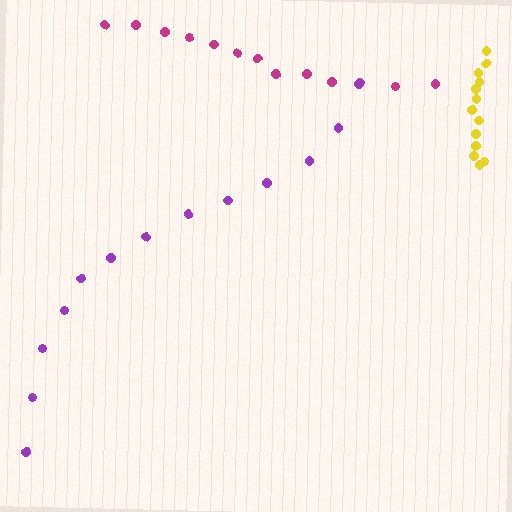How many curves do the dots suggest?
There are 3 distinct paths.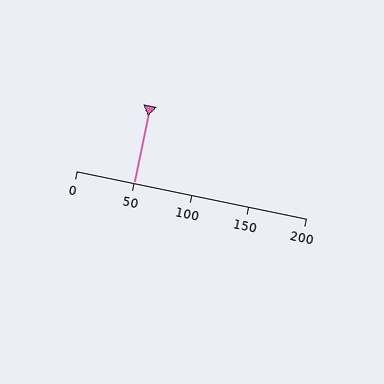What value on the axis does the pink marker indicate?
The marker indicates approximately 50.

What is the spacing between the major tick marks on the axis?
The major ticks are spaced 50 apart.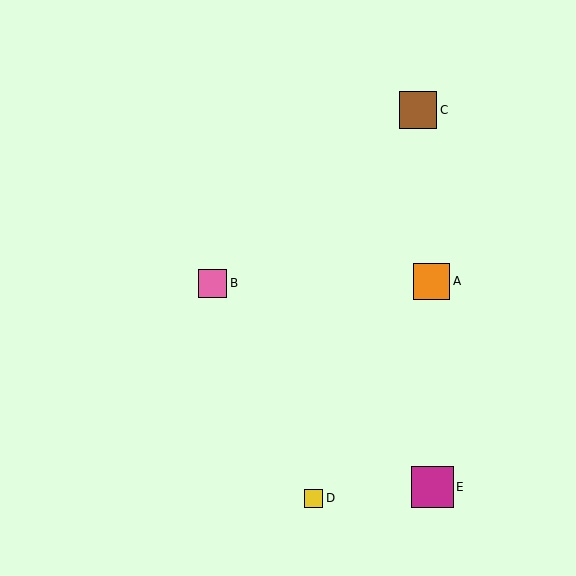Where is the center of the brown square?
The center of the brown square is at (418, 110).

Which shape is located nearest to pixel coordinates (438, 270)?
The orange square (labeled A) at (432, 281) is nearest to that location.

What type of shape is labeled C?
Shape C is a brown square.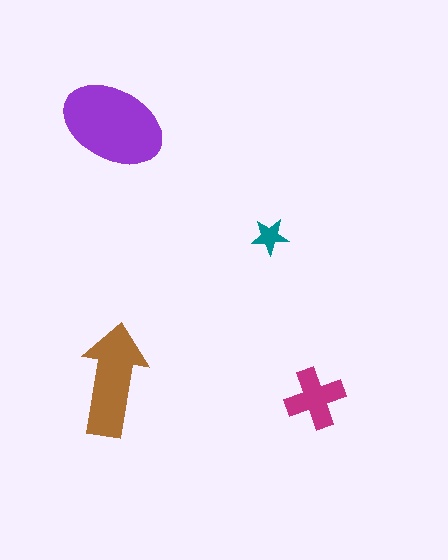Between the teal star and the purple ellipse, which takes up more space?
The purple ellipse.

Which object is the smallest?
The teal star.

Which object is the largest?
The purple ellipse.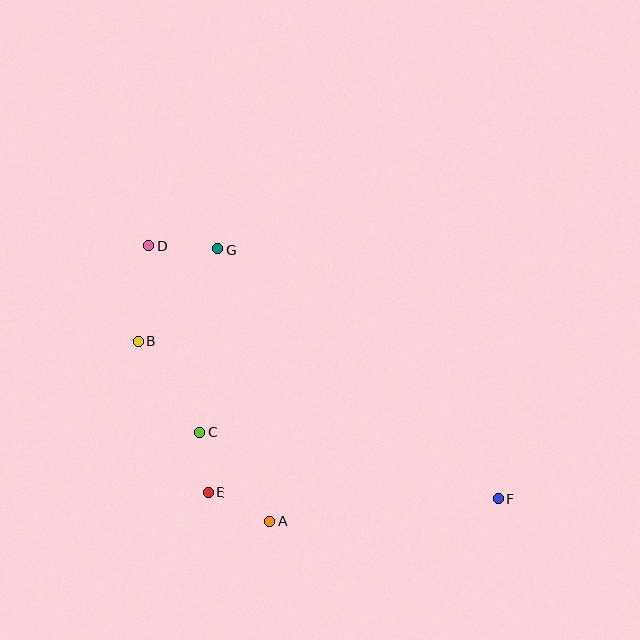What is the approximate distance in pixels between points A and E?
The distance between A and E is approximately 68 pixels.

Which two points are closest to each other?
Points C and E are closest to each other.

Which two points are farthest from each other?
Points D and F are farthest from each other.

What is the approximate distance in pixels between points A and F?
The distance between A and F is approximately 229 pixels.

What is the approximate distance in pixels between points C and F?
The distance between C and F is approximately 305 pixels.